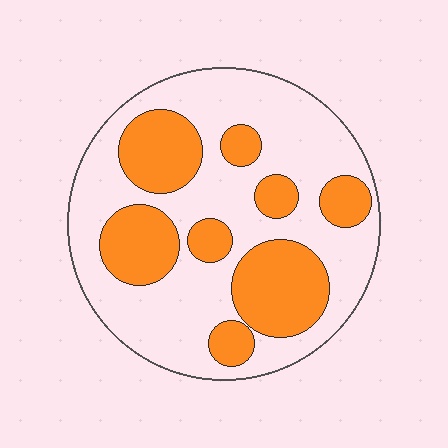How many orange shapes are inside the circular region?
8.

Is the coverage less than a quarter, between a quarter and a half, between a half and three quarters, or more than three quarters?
Between a quarter and a half.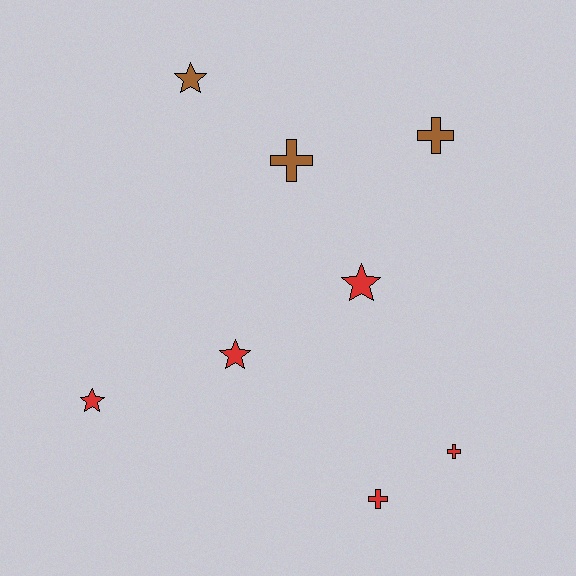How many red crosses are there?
There are 2 red crosses.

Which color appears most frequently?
Red, with 5 objects.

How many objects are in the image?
There are 8 objects.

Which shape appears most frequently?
Star, with 4 objects.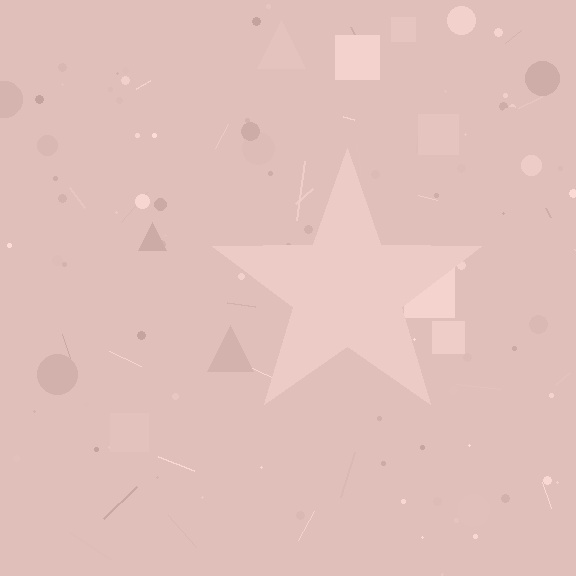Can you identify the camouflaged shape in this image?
The camouflaged shape is a star.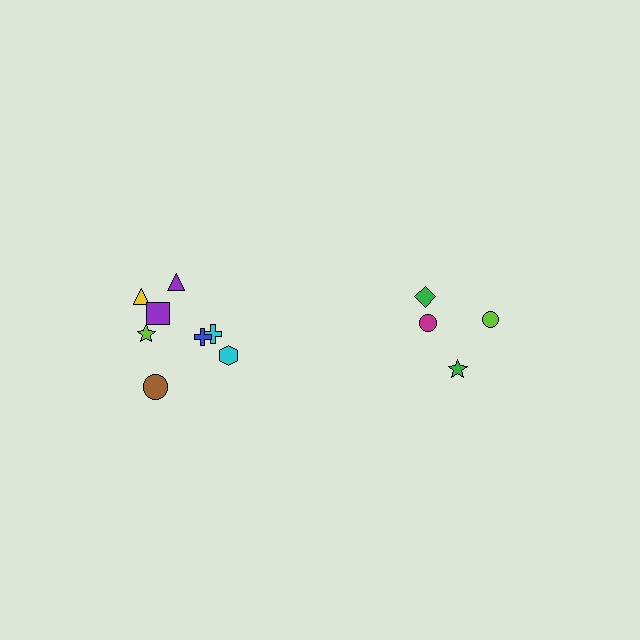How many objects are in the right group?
There are 4 objects.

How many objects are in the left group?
There are 8 objects.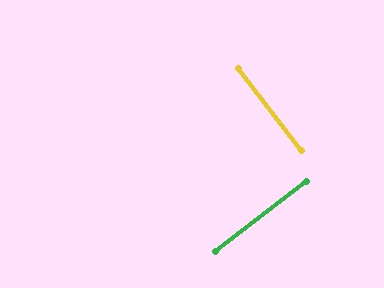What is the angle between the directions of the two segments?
Approximately 90 degrees.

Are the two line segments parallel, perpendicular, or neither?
Perpendicular — they meet at approximately 90°.